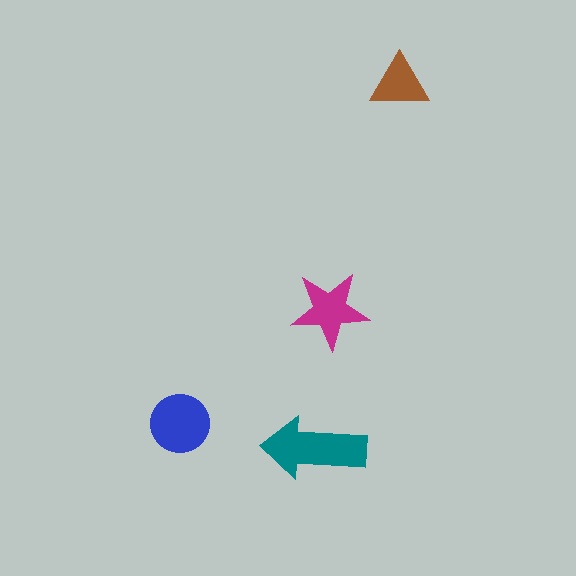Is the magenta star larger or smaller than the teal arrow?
Smaller.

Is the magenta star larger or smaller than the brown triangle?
Larger.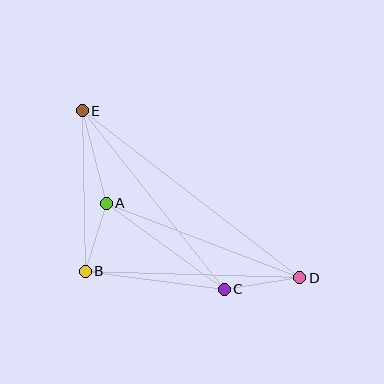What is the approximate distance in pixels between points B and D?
The distance between B and D is approximately 214 pixels.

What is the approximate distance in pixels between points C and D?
The distance between C and D is approximately 76 pixels.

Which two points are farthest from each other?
Points D and E are farthest from each other.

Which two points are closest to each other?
Points A and B are closest to each other.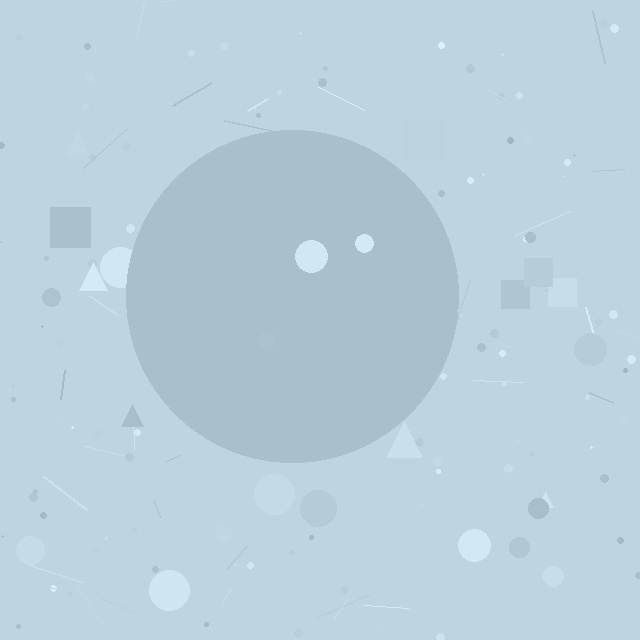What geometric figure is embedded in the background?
A circle is embedded in the background.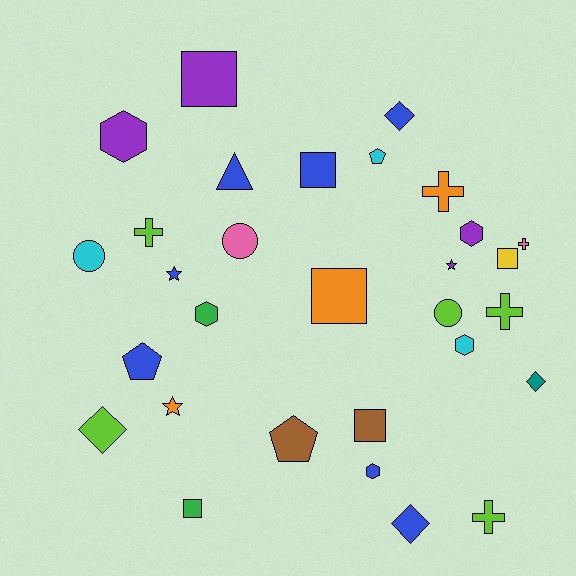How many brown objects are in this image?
There are 2 brown objects.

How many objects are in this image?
There are 30 objects.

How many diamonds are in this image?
There are 4 diamonds.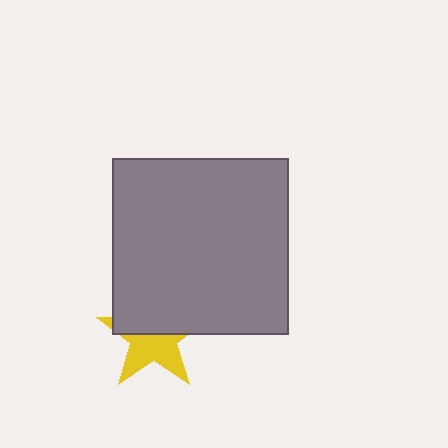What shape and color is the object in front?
The object in front is a gray square.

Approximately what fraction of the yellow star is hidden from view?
Roughly 51% of the yellow star is hidden behind the gray square.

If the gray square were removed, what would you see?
You would see the complete yellow star.